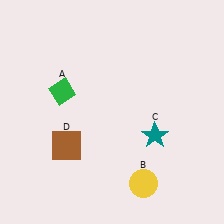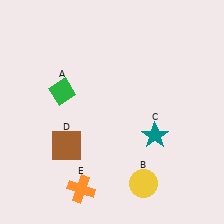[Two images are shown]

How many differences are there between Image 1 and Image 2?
There is 1 difference between the two images.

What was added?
An orange cross (E) was added in Image 2.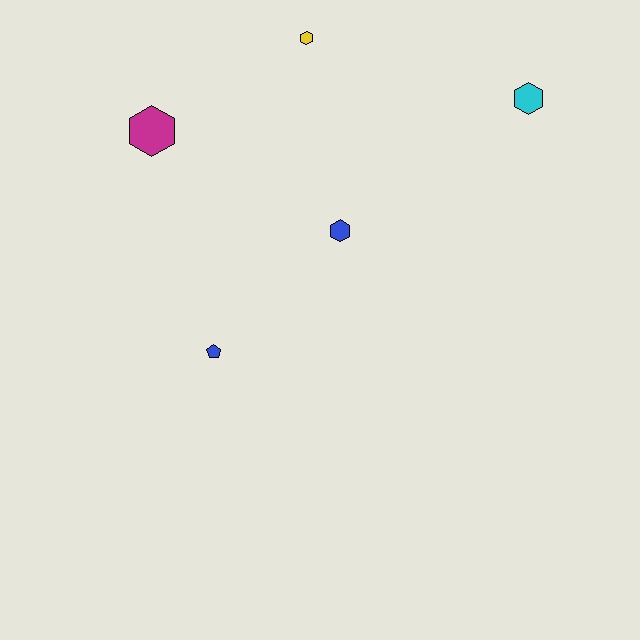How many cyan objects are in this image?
There is 1 cyan object.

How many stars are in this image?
There are no stars.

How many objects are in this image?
There are 5 objects.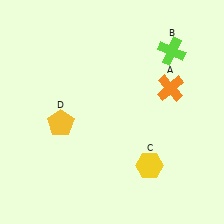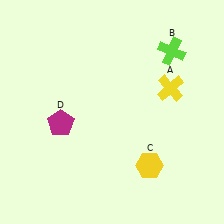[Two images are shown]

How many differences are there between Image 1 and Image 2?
There are 2 differences between the two images.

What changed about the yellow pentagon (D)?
In Image 1, D is yellow. In Image 2, it changed to magenta.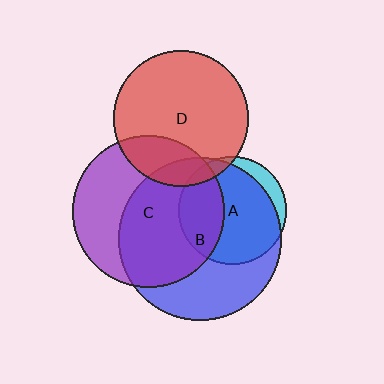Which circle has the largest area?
Circle B (blue).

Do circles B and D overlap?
Yes.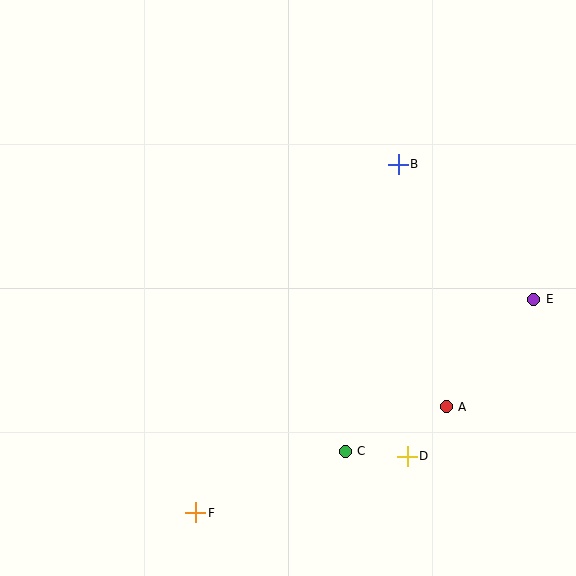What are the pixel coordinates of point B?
Point B is at (398, 164).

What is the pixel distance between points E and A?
The distance between E and A is 139 pixels.